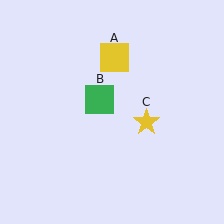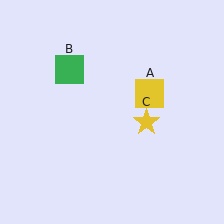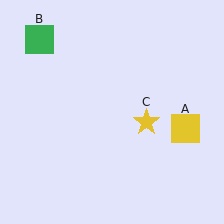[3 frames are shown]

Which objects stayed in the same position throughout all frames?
Yellow star (object C) remained stationary.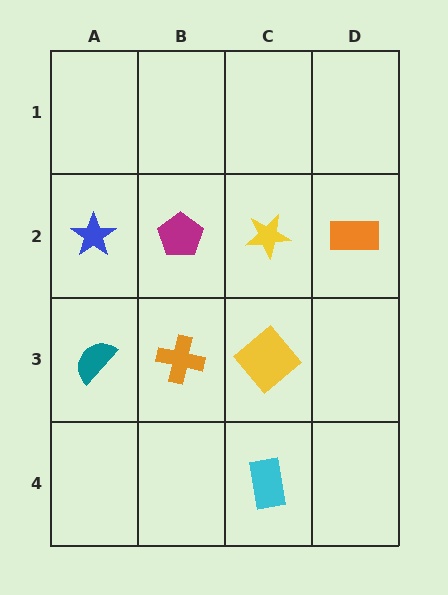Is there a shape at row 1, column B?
No, that cell is empty.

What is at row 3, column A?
A teal semicircle.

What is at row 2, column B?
A magenta pentagon.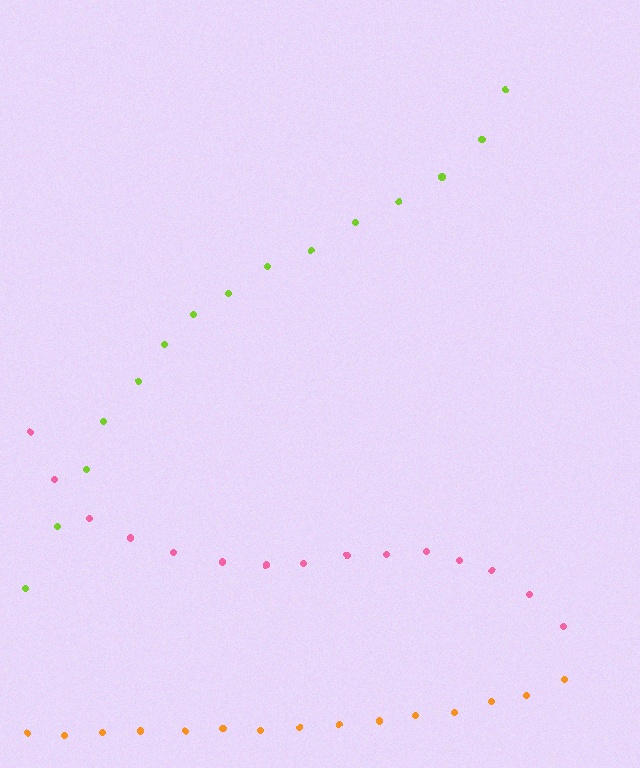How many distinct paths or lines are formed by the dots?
There are 3 distinct paths.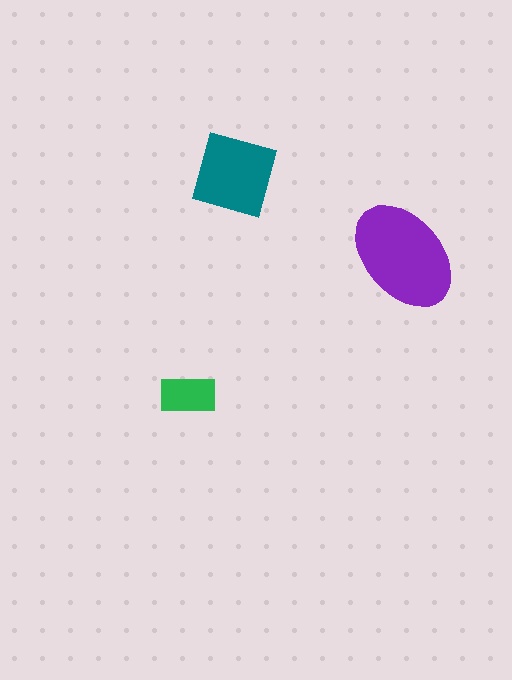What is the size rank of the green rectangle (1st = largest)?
3rd.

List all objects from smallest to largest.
The green rectangle, the teal square, the purple ellipse.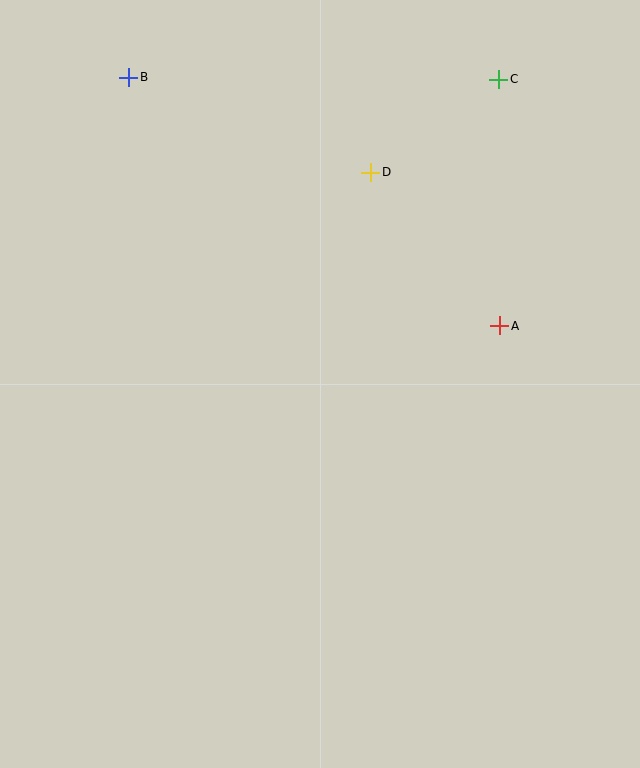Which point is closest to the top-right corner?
Point C is closest to the top-right corner.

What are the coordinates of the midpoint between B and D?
The midpoint between B and D is at (250, 125).